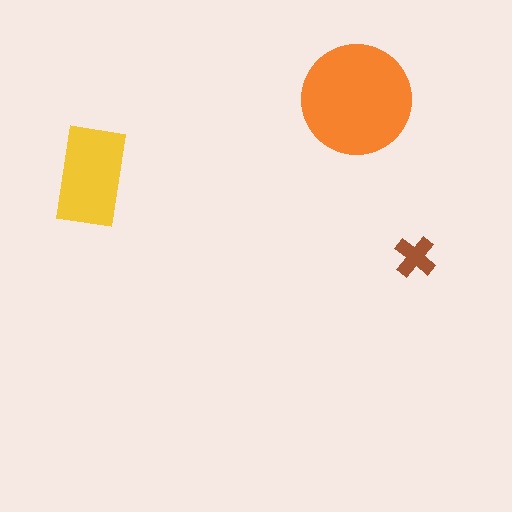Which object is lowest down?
The brown cross is bottommost.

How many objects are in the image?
There are 3 objects in the image.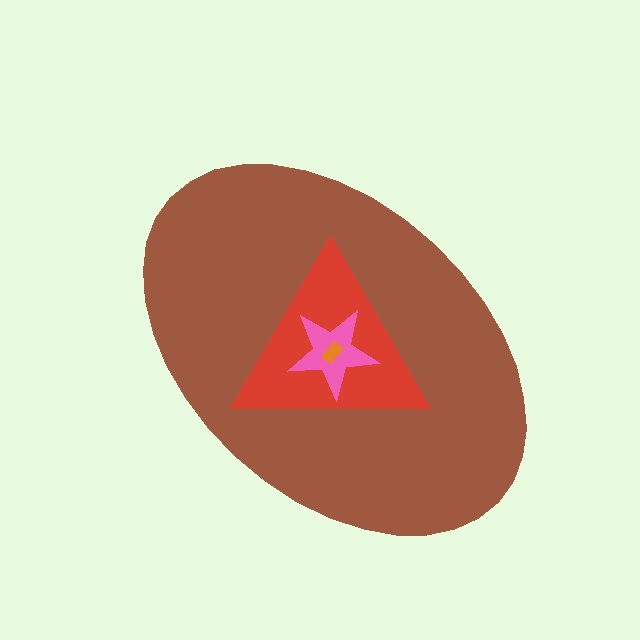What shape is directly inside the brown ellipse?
The red triangle.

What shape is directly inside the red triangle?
The pink star.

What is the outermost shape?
The brown ellipse.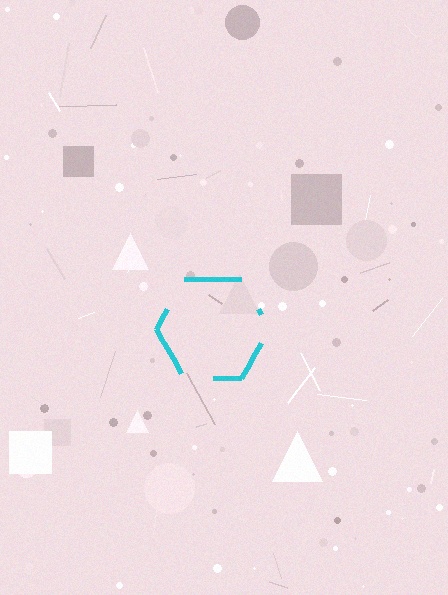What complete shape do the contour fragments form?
The contour fragments form a hexagon.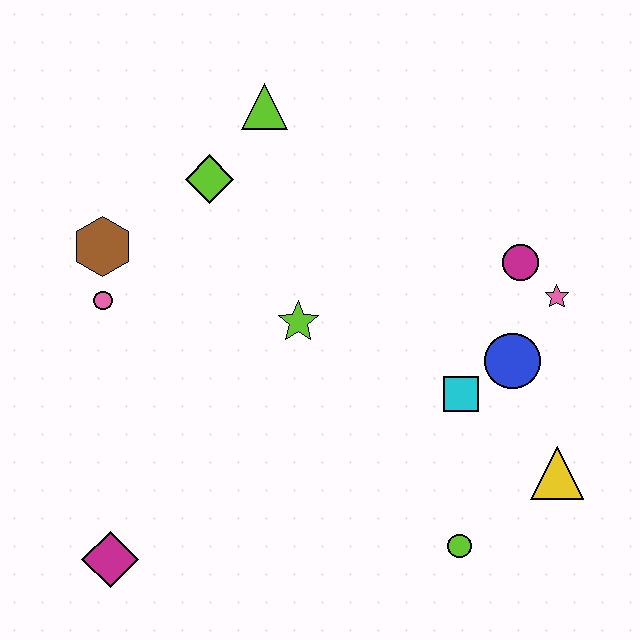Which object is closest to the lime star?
The lime diamond is closest to the lime star.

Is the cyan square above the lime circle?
Yes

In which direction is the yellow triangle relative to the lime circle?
The yellow triangle is to the right of the lime circle.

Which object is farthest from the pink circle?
The yellow triangle is farthest from the pink circle.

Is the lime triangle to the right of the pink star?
No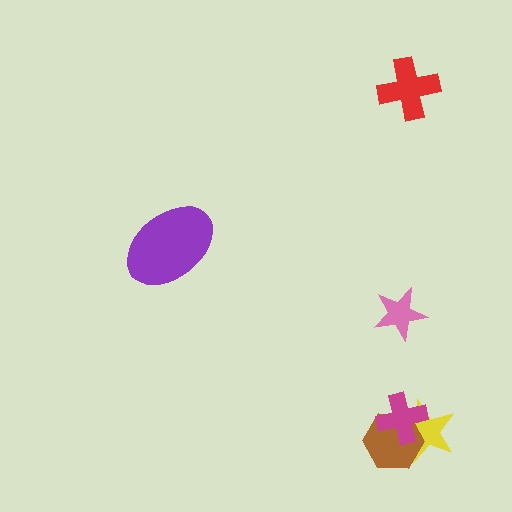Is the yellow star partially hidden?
Yes, it is partially covered by another shape.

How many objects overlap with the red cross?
0 objects overlap with the red cross.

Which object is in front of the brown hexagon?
The magenta cross is in front of the brown hexagon.